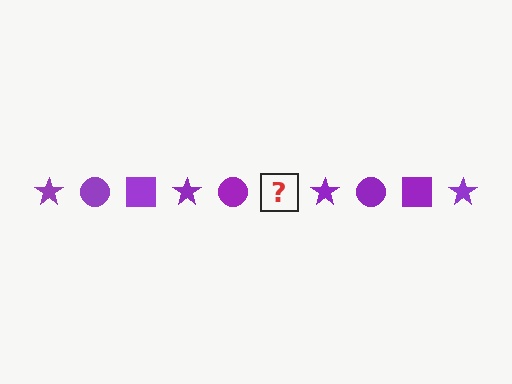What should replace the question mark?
The question mark should be replaced with a purple square.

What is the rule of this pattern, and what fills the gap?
The rule is that the pattern cycles through star, circle, square shapes in purple. The gap should be filled with a purple square.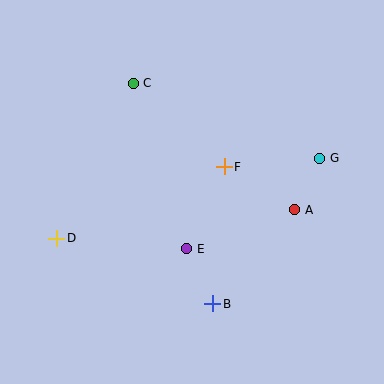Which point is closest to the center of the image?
Point F at (224, 167) is closest to the center.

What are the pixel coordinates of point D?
Point D is at (57, 238).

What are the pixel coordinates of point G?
Point G is at (320, 158).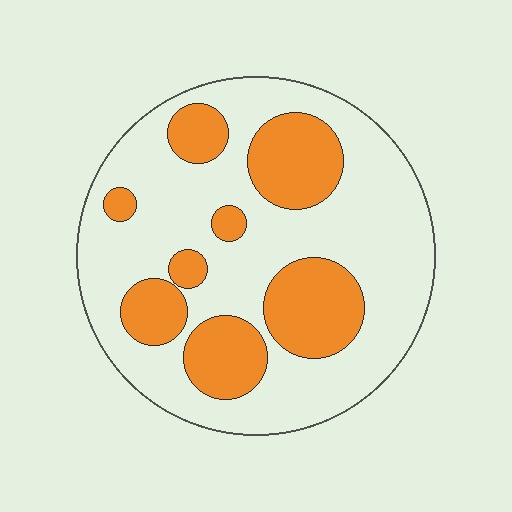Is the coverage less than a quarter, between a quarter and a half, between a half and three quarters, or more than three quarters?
Between a quarter and a half.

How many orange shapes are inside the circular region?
8.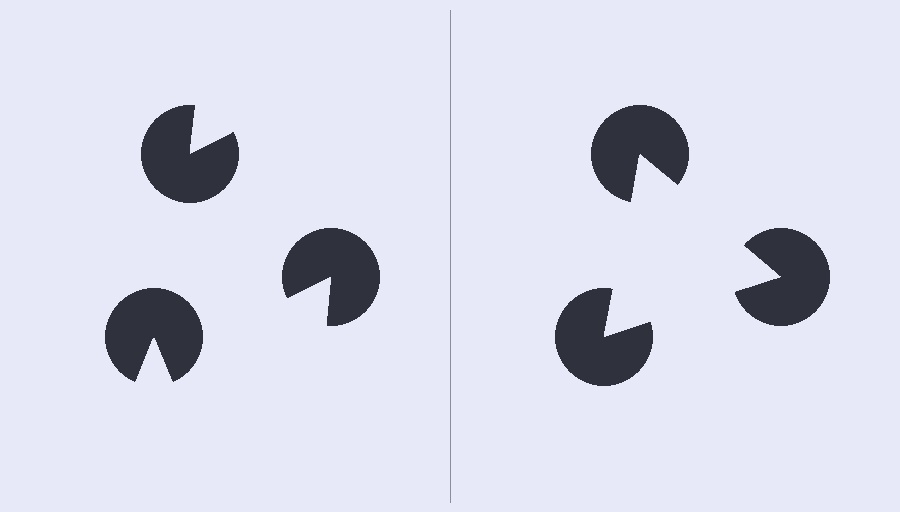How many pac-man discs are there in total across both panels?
6 — 3 on each side.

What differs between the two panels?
The pac-man discs are positioned identically on both sides; only the wedge orientations differ. On the right they align to a triangle; on the left they are misaligned.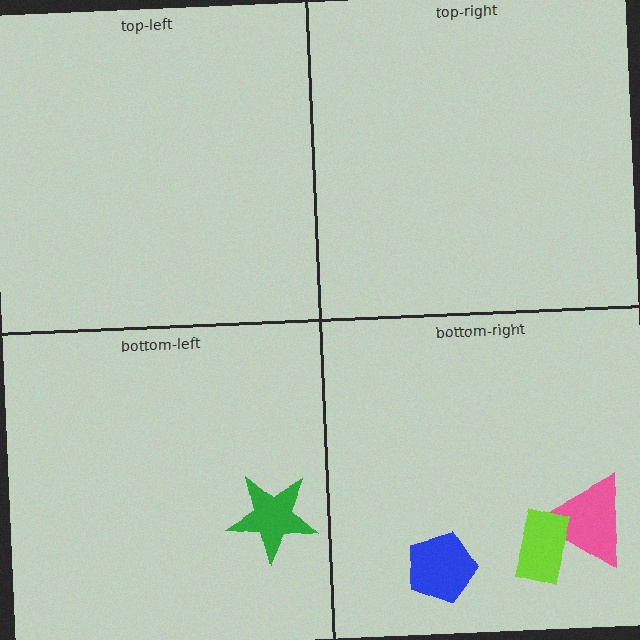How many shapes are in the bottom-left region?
1.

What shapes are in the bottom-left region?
The green star.